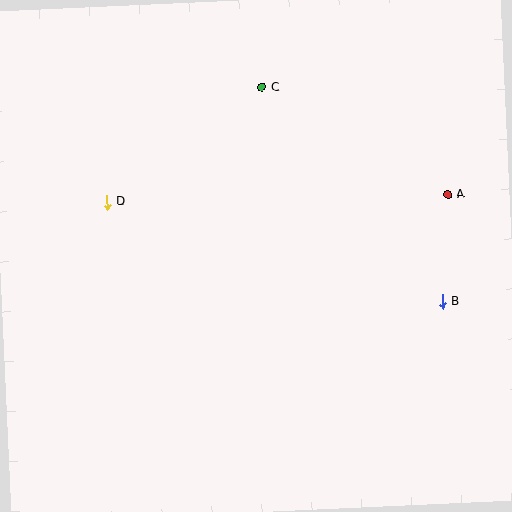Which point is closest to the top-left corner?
Point D is closest to the top-left corner.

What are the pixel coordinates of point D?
Point D is at (107, 202).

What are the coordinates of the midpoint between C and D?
The midpoint between C and D is at (185, 145).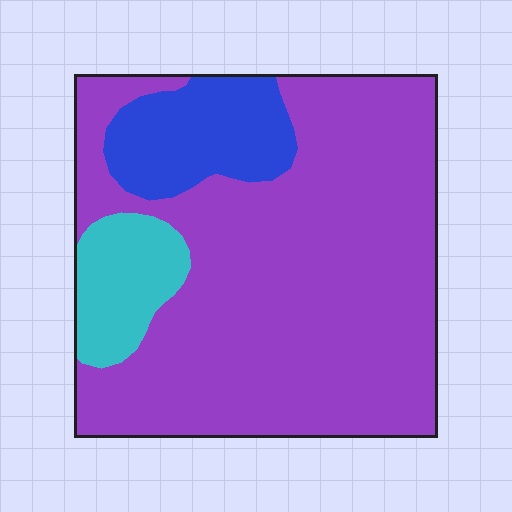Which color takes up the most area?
Purple, at roughly 75%.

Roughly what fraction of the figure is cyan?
Cyan takes up about one tenth (1/10) of the figure.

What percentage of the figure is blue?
Blue covers around 15% of the figure.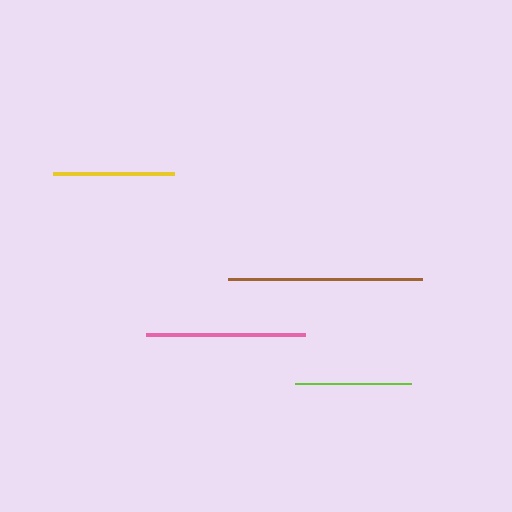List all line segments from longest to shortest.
From longest to shortest: brown, pink, yellow, lime.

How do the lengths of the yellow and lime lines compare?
The yellow and lime lines are approximately the same length.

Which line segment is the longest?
The brown line is the longest at approximately 194 pixels.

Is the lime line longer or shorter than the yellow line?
The yellow line is longer than the lime line.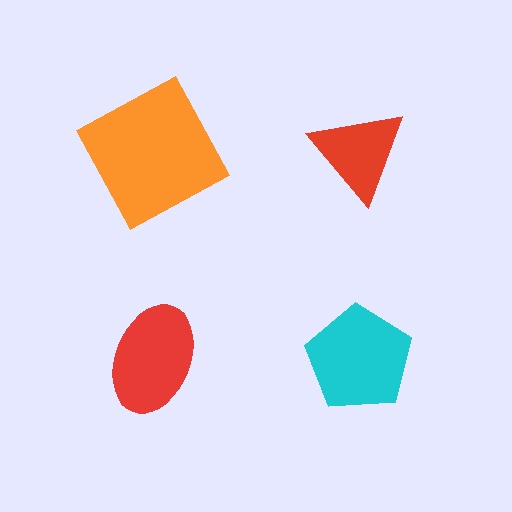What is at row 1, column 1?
An orange square.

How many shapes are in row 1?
2 shapes.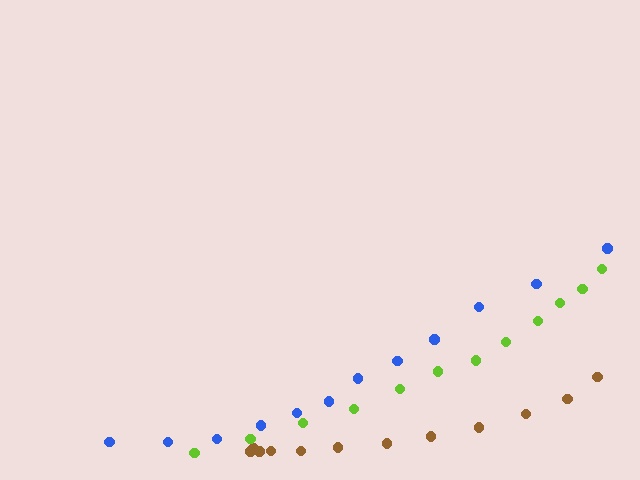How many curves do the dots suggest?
There are 3 distinct paths.